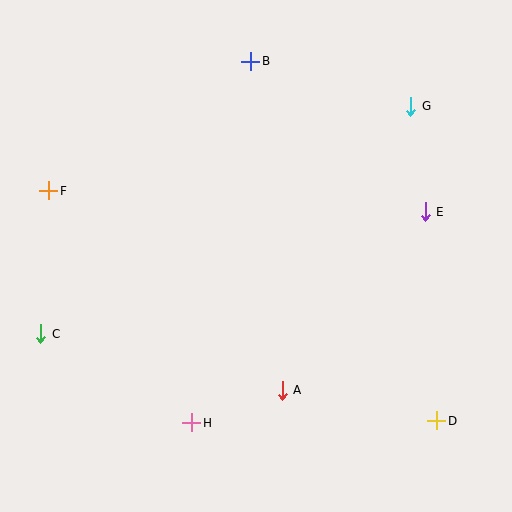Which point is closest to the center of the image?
Point A at (282, 390) is closest to the center.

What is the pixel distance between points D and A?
The distance between D and A is 157 pixels.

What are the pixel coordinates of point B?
Point B is at (251, 61).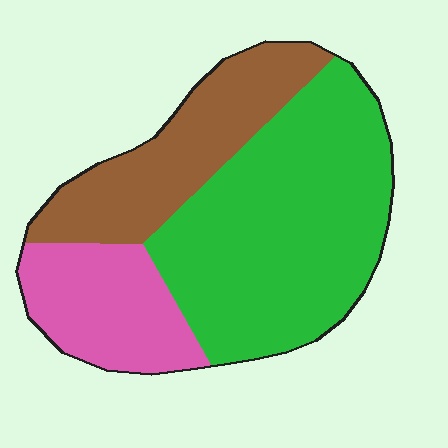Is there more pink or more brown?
Brown.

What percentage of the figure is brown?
Brown covers roughly 25% of the figure.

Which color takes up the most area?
Green, at roughly 55%.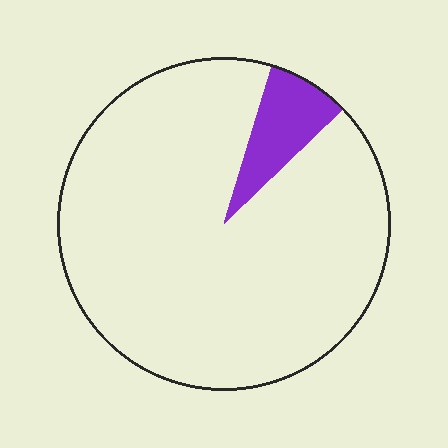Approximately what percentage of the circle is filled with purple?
Approximately 10%.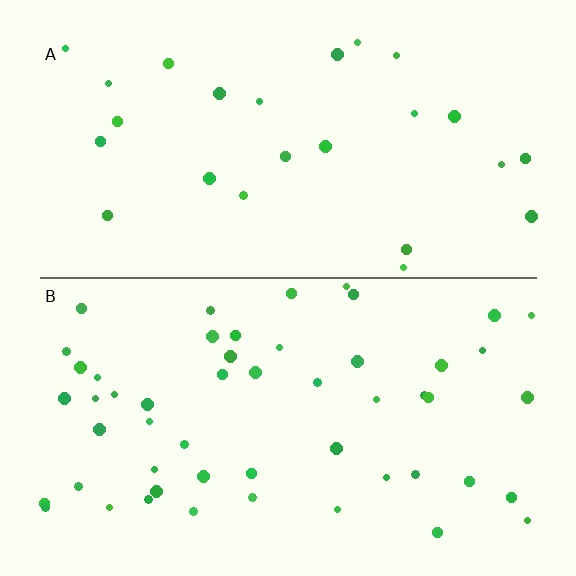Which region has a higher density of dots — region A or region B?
B (the bottom).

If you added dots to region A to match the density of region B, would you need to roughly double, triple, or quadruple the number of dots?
Approximately double.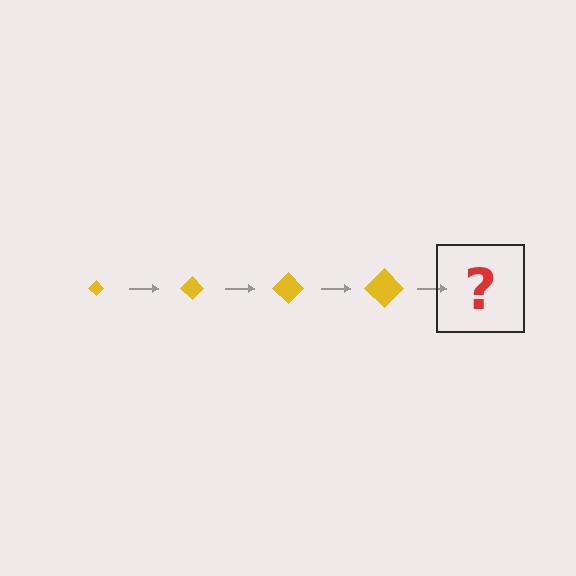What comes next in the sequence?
The next element should be a yellow diamond, larger than the previous one.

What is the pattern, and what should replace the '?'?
The pattern is that the diamond gets progressively larger each step. The '?' should be a yellow diamond, larger than the previous one.